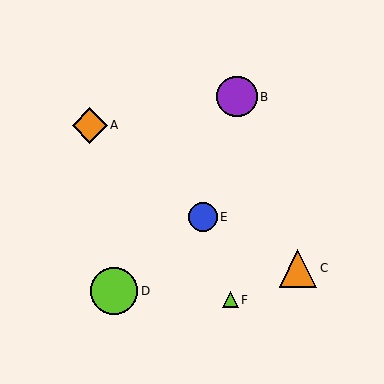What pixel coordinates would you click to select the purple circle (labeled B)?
Click at (237, 97) to select the purple circle B.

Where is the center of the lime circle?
The center of the lime circle is at (114, 291).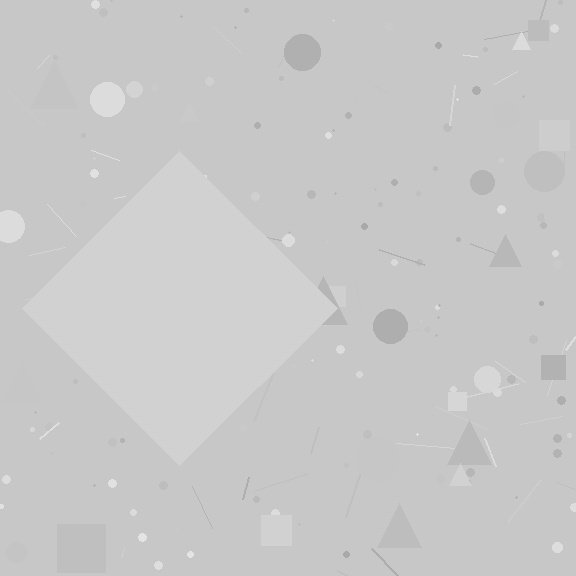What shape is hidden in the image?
A diamond is hidden in the image.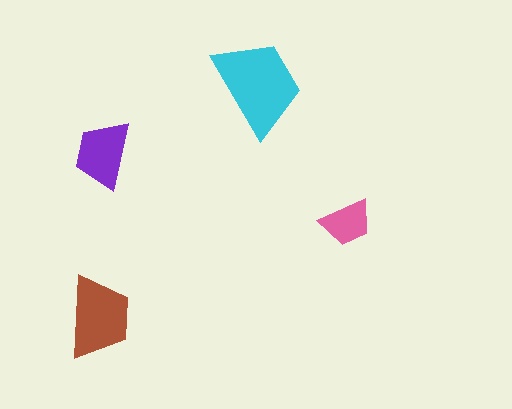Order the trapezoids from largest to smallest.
the cyan one, the brown one, the purple one, the pink one.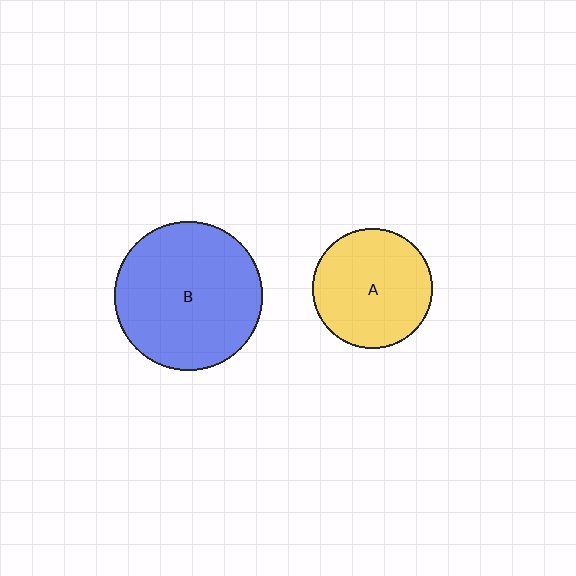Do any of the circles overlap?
No, none of the circles overlap.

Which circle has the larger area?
Circle B (blue).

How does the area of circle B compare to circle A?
Approximately 1.5 times.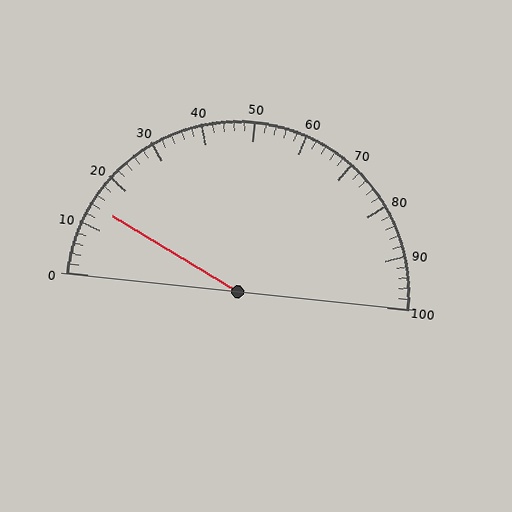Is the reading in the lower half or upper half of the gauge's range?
The reading is in the lower half of the range (0 to 100).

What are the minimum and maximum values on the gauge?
The gauge ranges from 0 to 100.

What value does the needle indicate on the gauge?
The needle indicates approximately 14.